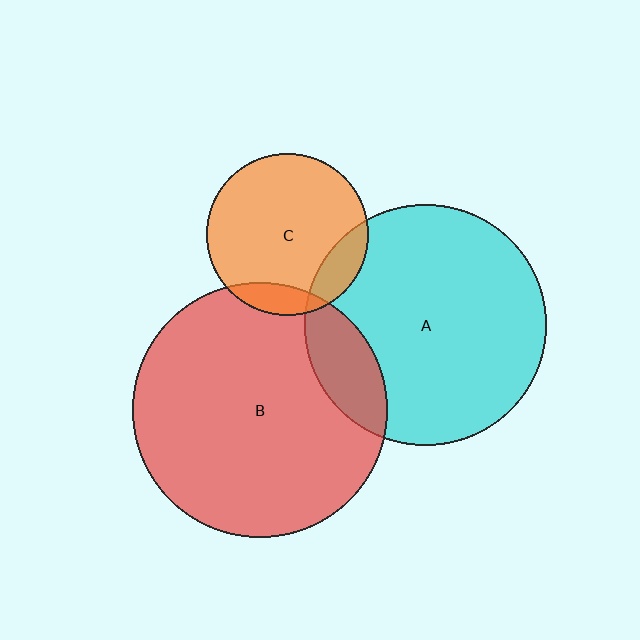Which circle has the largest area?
Circle B (red).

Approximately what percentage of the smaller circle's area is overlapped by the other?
Approximately 10%.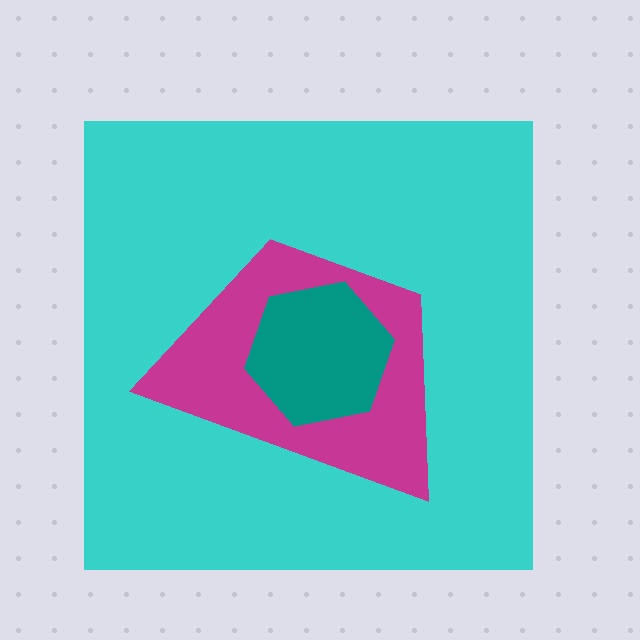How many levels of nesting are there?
3.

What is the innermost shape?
The teal hexagon.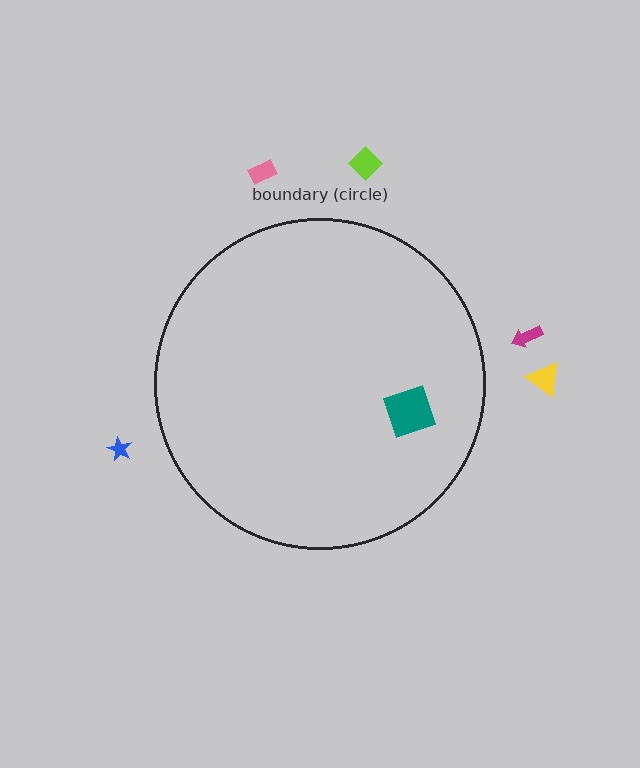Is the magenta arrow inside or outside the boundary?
Outside.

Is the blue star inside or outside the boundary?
Outside.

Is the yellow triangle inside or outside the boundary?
Outside.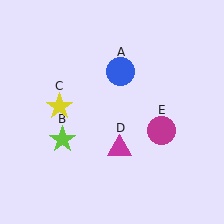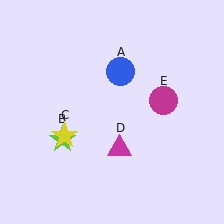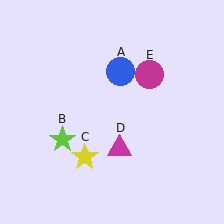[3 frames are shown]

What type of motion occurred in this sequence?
The yellow star (object C), magenta circle (object E) rotated counterclockwise around the center of the scene.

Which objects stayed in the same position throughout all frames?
Blue circle (object A) and lime star (object B) and magenta triangle (object D) remained stationary.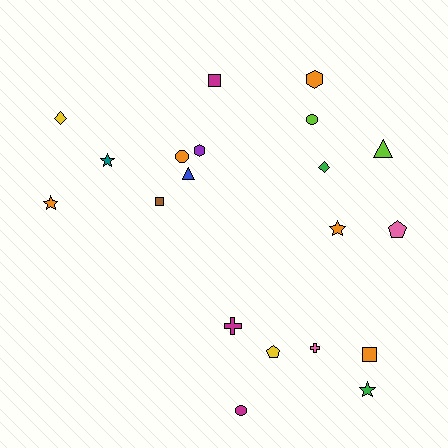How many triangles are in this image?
There are 2 triangles.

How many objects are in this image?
There are 20 objects.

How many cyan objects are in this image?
There are no cyan objects.